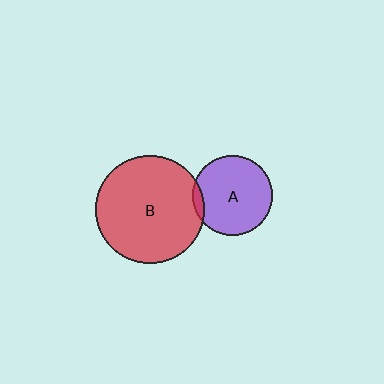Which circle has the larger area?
Circle B (red).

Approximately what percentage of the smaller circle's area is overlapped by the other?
Approximately 5%.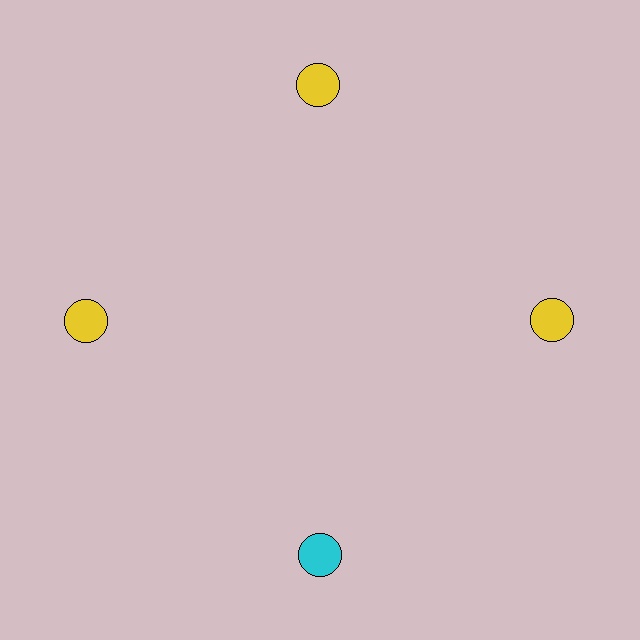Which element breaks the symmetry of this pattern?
The cyan circle at roughly the 6 o'clock position breaks the symmetry. All other shapes are yellow circles.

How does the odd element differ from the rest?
It has a different color: cyan instead of yellow.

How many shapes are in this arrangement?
There are 4 shapes arranged in a ring pattern.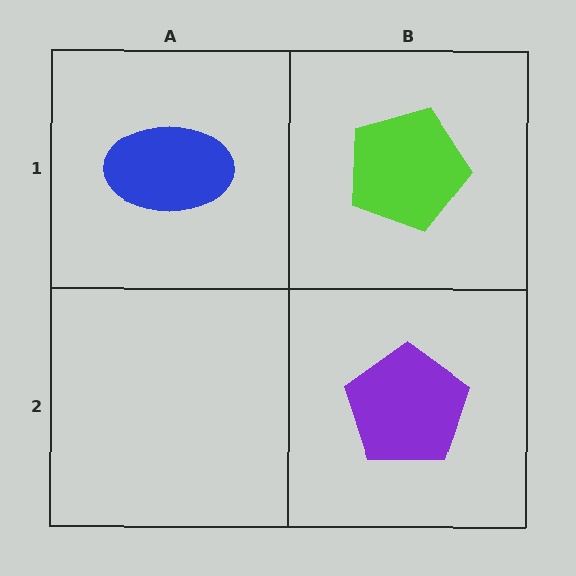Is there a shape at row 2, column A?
No, that cell is empty.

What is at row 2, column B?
A purple pentagon.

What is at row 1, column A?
A blue ellipse.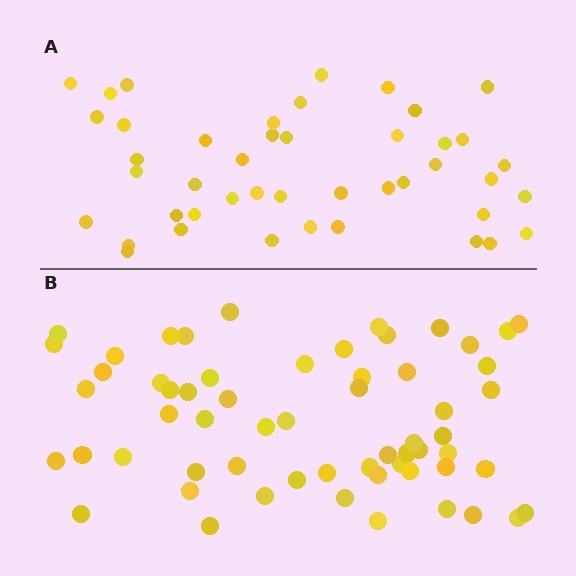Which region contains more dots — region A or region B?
Region B (the bottom region) has more dots.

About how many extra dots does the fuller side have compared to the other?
Region B has approximately 15 more dots than region A.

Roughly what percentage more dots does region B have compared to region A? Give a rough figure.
About 35% more.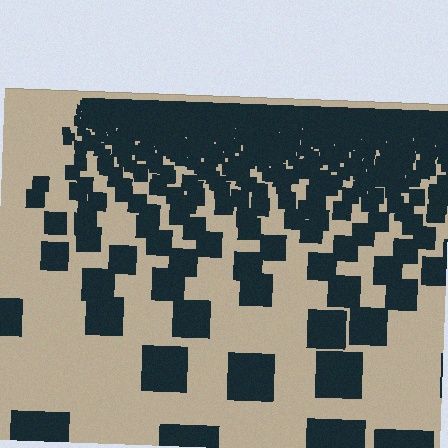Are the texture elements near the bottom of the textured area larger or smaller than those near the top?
Larger. Near the bottom, elements are closer to the viewer and appear at a bigger on-screen size.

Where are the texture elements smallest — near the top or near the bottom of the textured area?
Near the top.